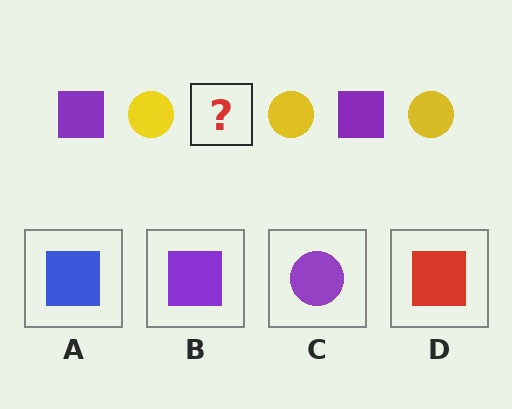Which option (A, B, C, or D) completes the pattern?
B.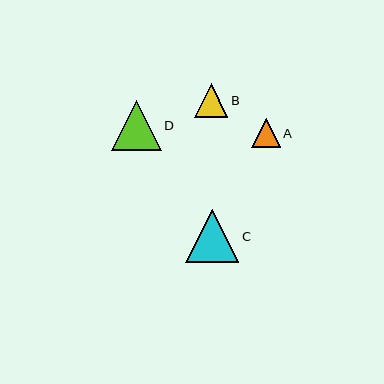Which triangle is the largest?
Triangle C is the largest with a size of approximately 53 pixels.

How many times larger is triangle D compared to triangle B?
Triangle D is approximately 1.5 times the size of triangle B.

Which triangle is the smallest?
Triangle A is the smallest with a size of approximately 29 pixels.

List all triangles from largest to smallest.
From largest to smallest: C, D, B, A.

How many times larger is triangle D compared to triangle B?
Triangle D is approximately 1.5 times the size of triangle B.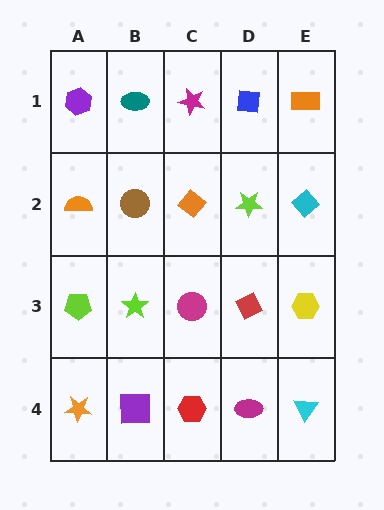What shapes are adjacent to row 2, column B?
A teal ellipse (row 1, column B), a lime star (row 3, column B), an orange semicircle (row 2, column A), an orange diamond (row 2, column C).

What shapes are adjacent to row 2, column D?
A blue square (row 1, column D), a red diamond (row 3, column D), an orange diamond (row 2, column C), a cyan diamond (row 2, column E).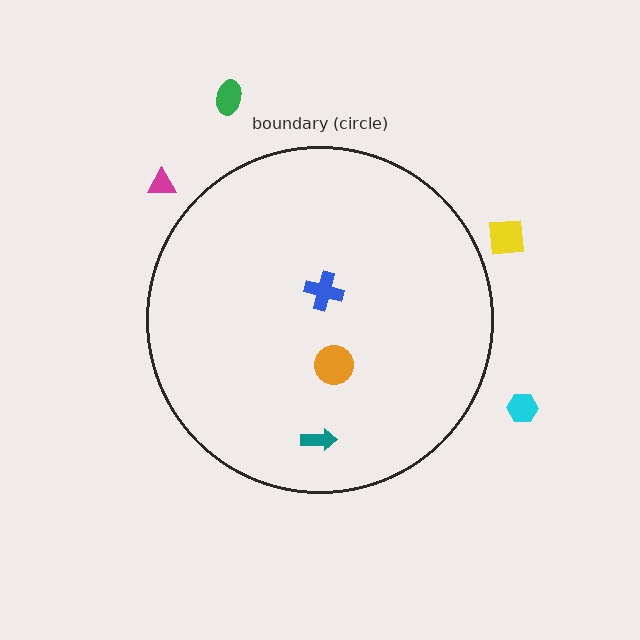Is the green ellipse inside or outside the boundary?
Outside.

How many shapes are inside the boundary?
3 inside, 4 outside.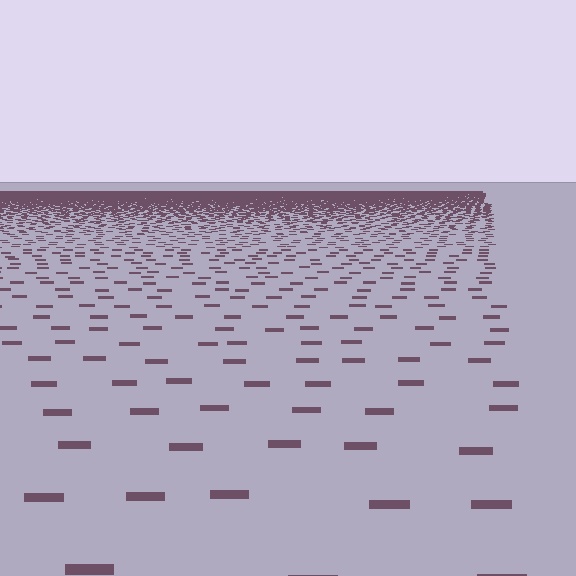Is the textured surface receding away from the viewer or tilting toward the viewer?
The surface is receding away from the viewer. Texture elements get smaller and denser toward the top.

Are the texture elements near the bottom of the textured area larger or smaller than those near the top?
Larger. Near the bottom, elements are closer to the viewer and appear at a bigger on-screen size.